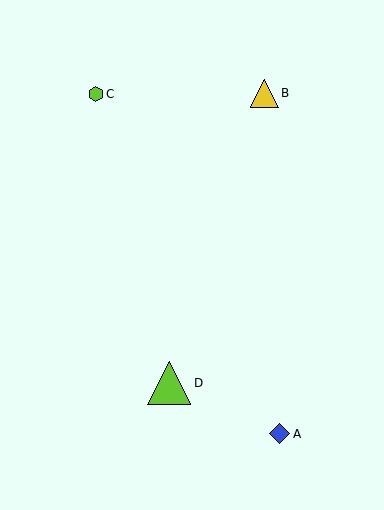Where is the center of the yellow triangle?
The center of the yellow triangle is at (264, 93).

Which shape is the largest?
The lime triangle (labeled D) is the largest.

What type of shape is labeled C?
Shape C is a lime hexagon.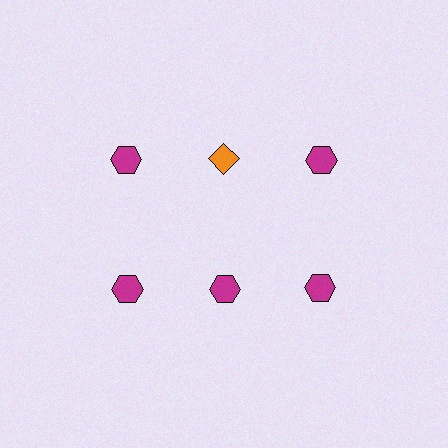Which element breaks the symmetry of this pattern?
The orange diamond in the top row, second from left column breaks the symmetry. All other shapes are magenta hexagons.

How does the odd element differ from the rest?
It differs in both color (orange instead of magenta) and shape (diamond instead of hexagon).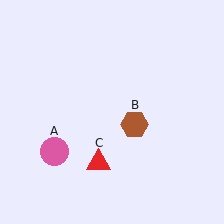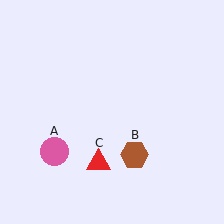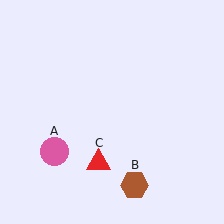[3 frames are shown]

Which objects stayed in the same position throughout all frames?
Pink circle (object A) and red triangle (object C) remained stationary.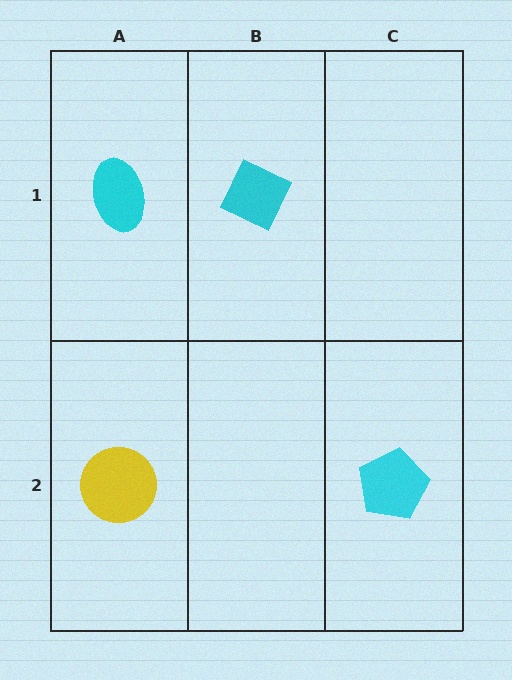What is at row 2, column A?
A yellow circle.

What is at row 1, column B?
A cyan diamond.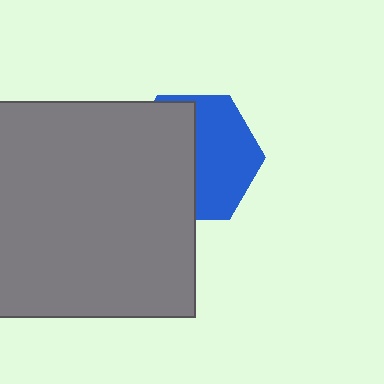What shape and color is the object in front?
The object in front is a gray square.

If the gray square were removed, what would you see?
You would see the complete blue hexagon.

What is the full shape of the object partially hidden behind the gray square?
The partially hidden object is a blue hexagon.